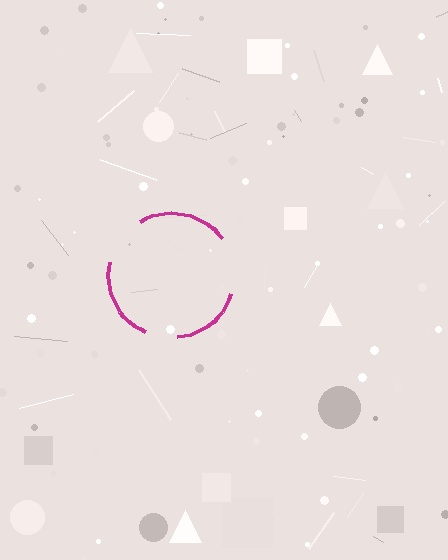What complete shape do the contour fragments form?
The contour fragments form a circle.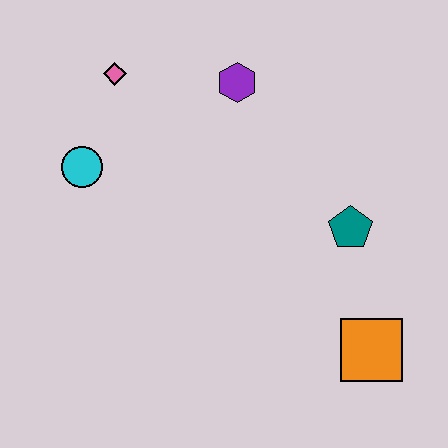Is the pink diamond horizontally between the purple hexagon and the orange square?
No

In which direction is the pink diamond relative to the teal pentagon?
The pink diamond is to the left of the teal pentagon.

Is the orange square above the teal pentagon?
No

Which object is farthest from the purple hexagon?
The orange square is farthest from the purple hexagon.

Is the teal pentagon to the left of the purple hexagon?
No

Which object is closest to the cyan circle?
The pink diamond is closest to the cyan circle.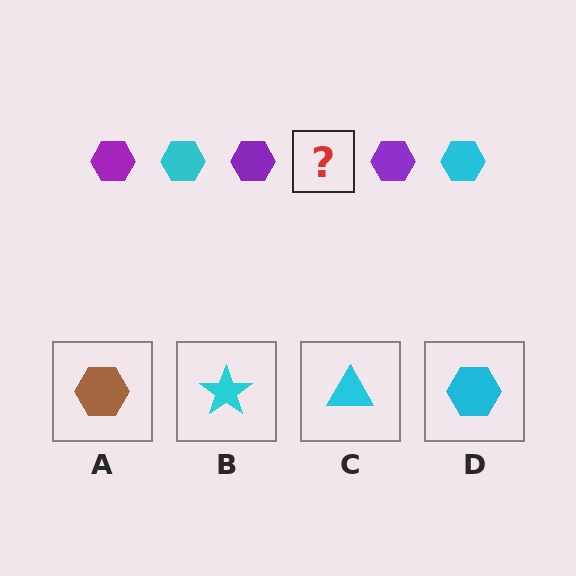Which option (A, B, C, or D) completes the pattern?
D.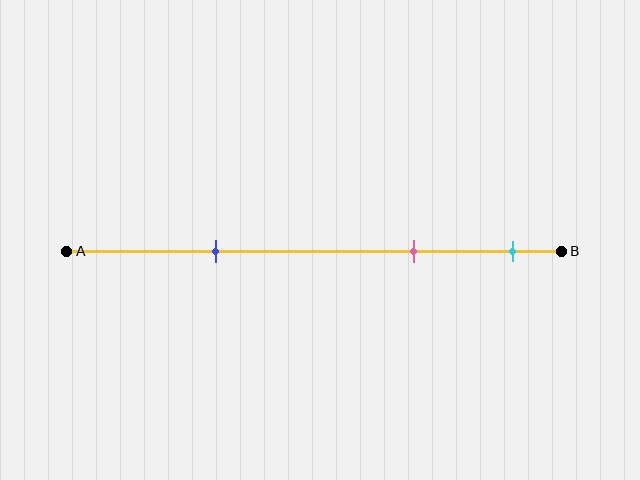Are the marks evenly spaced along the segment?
No, the marks are not evenly spaced.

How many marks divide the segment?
There are 3 marks dividing the segment.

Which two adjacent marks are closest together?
The pink and cyan marks are the closest adjacent pair.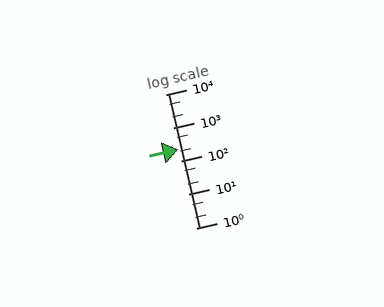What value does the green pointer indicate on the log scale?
The pointer indicates approximately 220.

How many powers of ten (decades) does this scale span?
The scale spans 4 decades, from 1 to 10000.